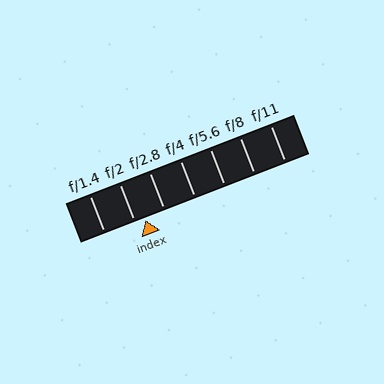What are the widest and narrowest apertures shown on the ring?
The widest aperture shown is f/1.4 and the narrowest is f/11.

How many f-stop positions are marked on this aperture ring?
There are 7 f-stop positions marked.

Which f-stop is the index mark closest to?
The index mark is closest to f/2.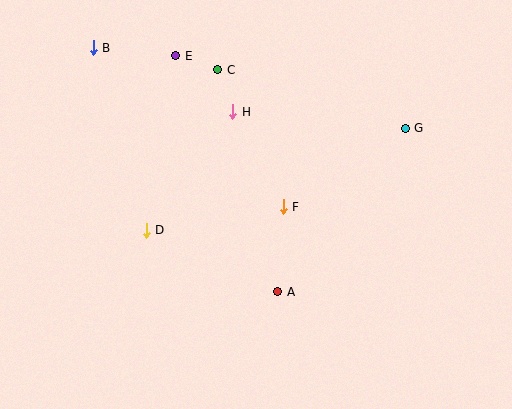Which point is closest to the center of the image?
Point F at (283, 207) is closest to the center.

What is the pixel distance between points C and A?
The distance between C and A is 230 pixels.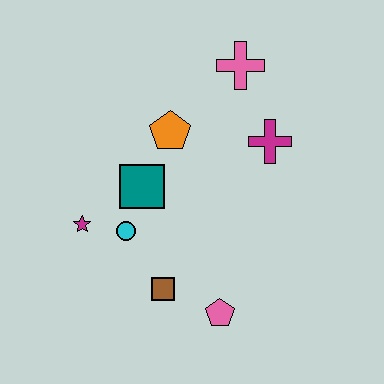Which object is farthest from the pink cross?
The pink pentagon is farthest from the pink cross.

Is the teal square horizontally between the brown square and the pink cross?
No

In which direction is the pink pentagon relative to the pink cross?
The pink pentagon is below the pink cross.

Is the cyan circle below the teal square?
Yes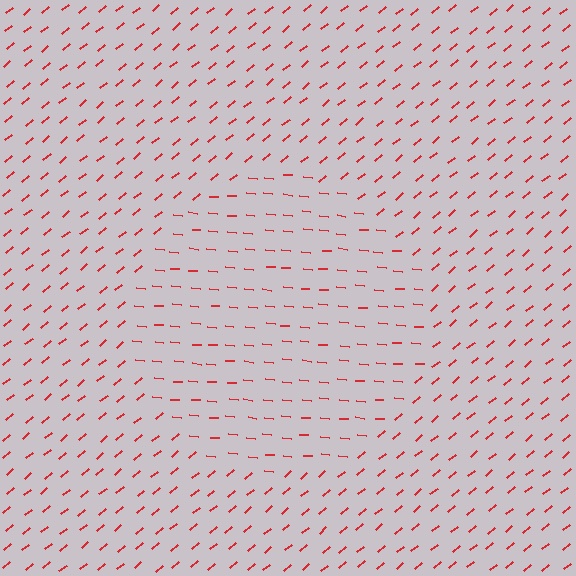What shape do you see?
I see a circle.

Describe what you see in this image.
The image is filled with small red line segments. A circle region in the image has lines oriented differently from the surrounding lines, creating a visible texture boundary.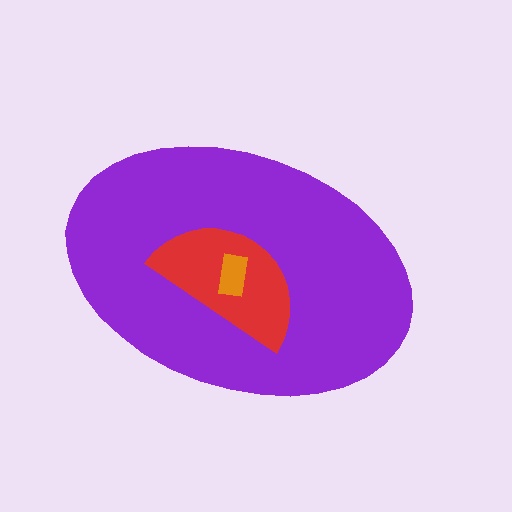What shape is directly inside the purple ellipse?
The red semicircle.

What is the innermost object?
The orange rectangle.